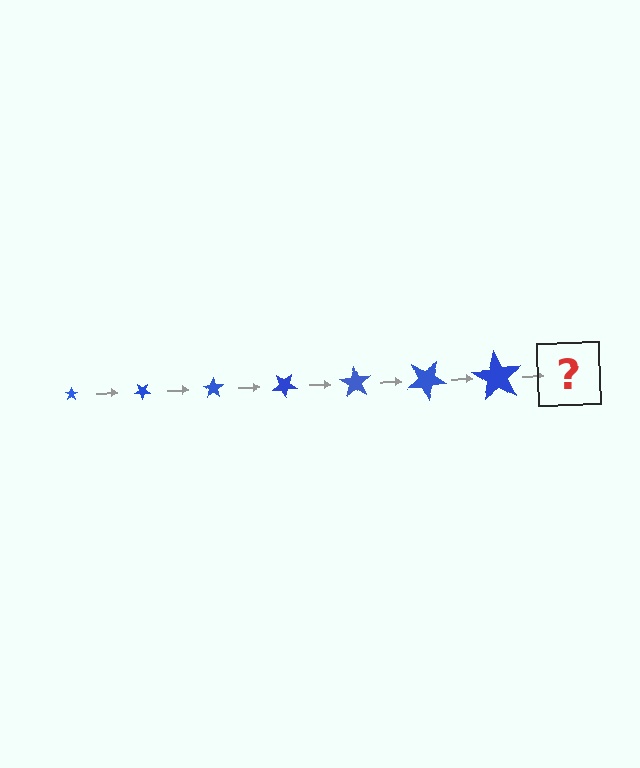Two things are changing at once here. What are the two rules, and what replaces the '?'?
The two rules are that the star grows larger each step and it rotates 35 degrees each step. The '?' should be a star, larger than the previous one and rotated 245 degrees from the start.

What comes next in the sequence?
The next element should be a star, larger than the previous one and rotated 245 degrees from the start.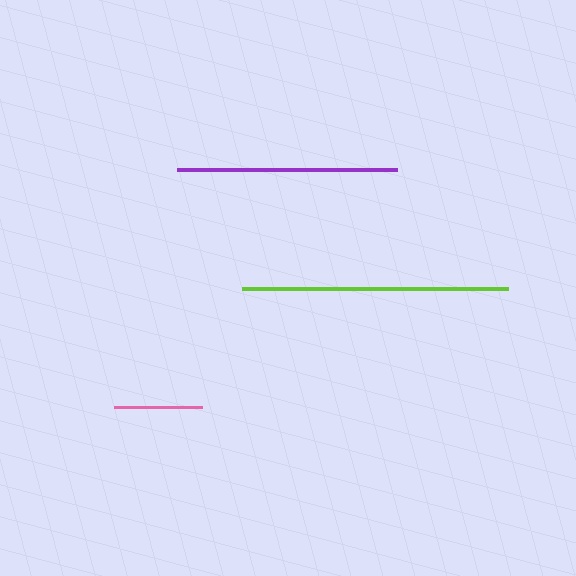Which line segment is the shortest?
The pink line is the shortest at approximately 88 pixels.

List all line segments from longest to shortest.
From longest to shortest: lime, purple, pink.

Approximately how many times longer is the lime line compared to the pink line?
The lime line is approximately 3.0 times the length of the pink line.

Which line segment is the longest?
The lime line is the longest at approximately 267 pixels.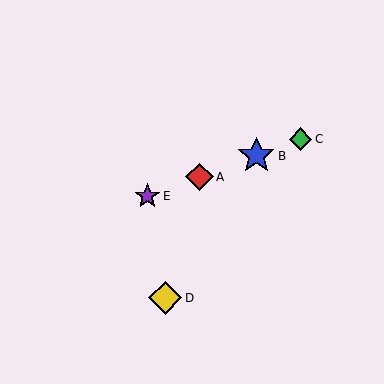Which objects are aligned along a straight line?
Objects A, B, C, E are aligned along a straight line.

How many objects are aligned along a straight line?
4 objects (A, B, C, E) are aligned along a straight line.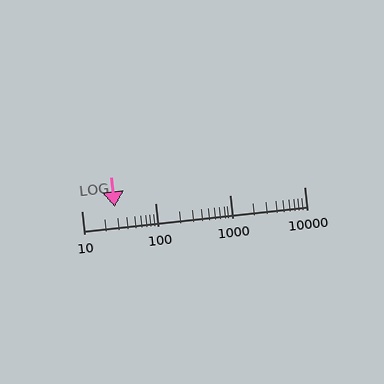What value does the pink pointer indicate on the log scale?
The pointer indicates approximately 28.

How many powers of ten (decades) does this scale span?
The scale spans 3 decades, from 10 to 10000.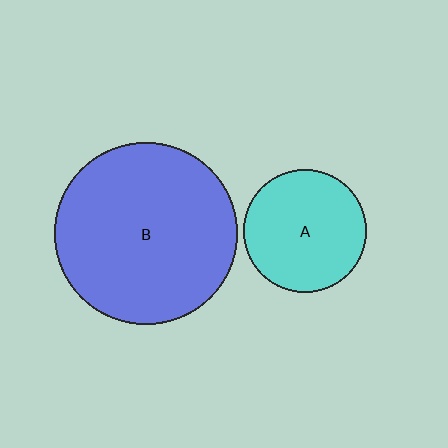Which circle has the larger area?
Circle B (blue).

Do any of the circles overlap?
No, none of the circles overlap.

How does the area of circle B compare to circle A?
Approximately 2.2 times.